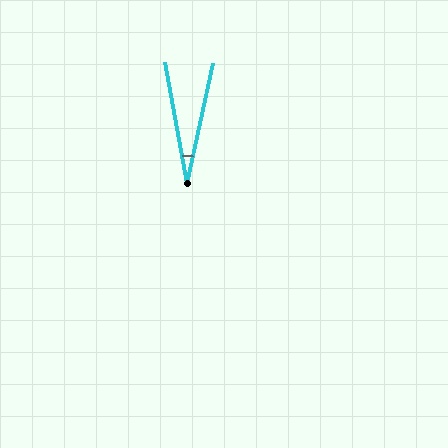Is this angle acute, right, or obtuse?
It is acute.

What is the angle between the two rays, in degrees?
Approximately 22 degrees.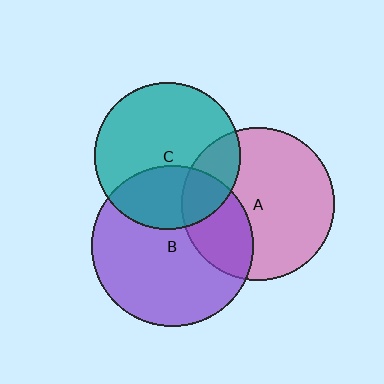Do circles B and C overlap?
Yes.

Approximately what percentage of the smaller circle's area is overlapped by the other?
Approximately 35%.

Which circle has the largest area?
Circle B (purple).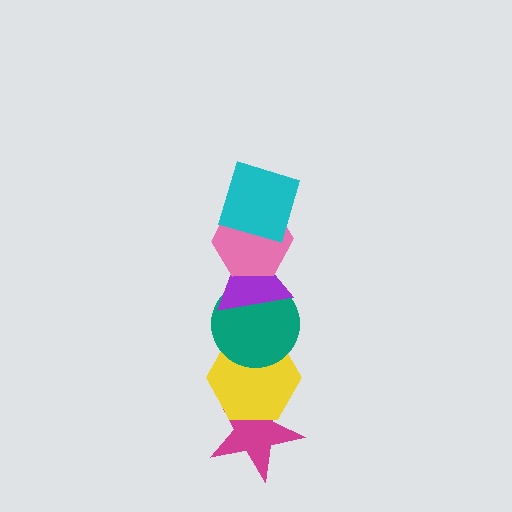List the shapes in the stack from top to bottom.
From top to bottom: the cyan square, the pink hexagon, the purple triangle, the teal circle, the yellow hexagon, the magenta star.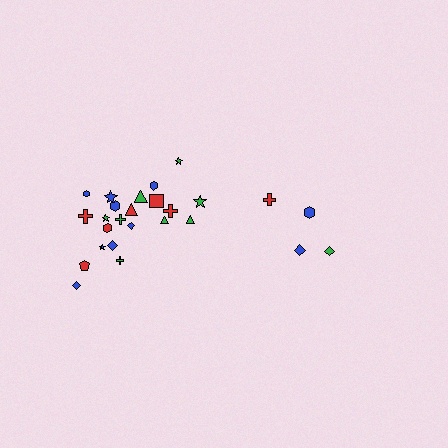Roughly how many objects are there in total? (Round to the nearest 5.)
Roughly 25 objects in total.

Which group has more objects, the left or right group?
The left group.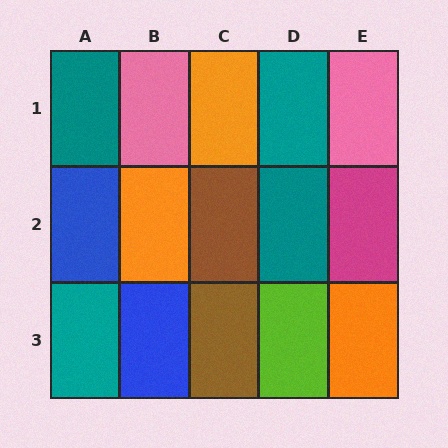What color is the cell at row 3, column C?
Brown.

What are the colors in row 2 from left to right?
Blue, orange, brown, teal, magenta.